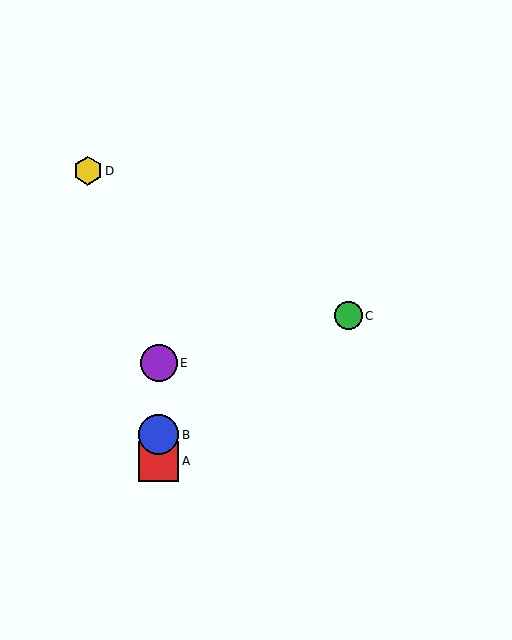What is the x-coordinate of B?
Object B is at x≈159.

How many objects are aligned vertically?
3 objects (A, B, E) are aligned vertically.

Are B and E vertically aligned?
Yes, both are at x≈159.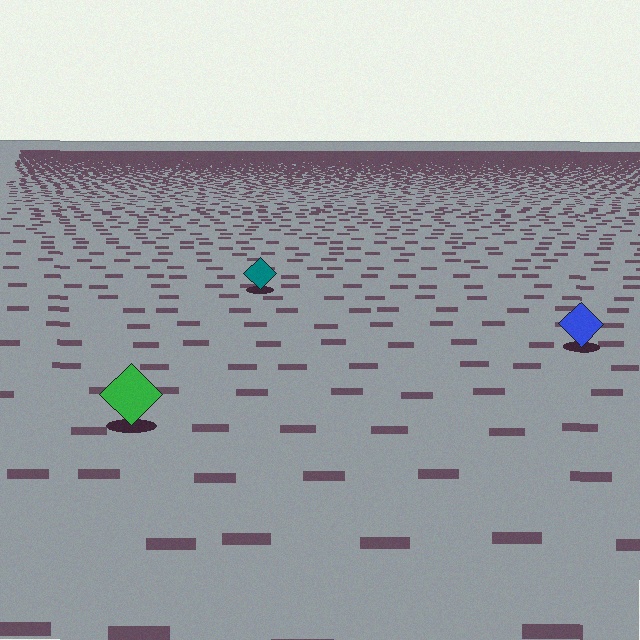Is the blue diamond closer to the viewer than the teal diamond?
Yes. The blue diamond is closer — you can tell from the texture gradient: the ground texture is coarser near it.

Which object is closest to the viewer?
The green diamond is closest. The texture marks near it are larger and more spread out.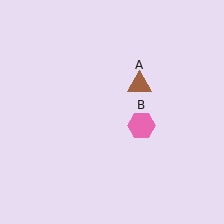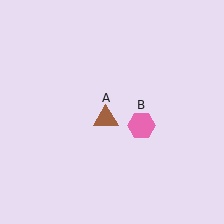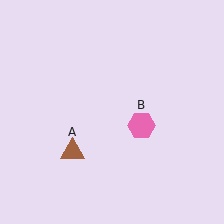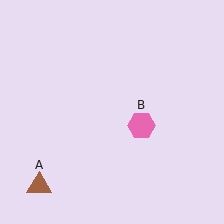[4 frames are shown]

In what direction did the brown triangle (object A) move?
The brown triangle (object A) moved down and to the left.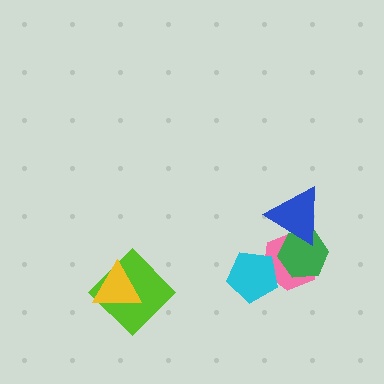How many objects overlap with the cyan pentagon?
1 object overlaps with the cyan pentagon.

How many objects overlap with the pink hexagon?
3 objects overlap with the pink hexagon.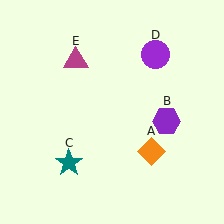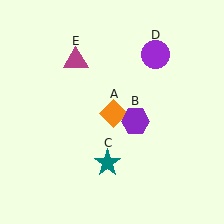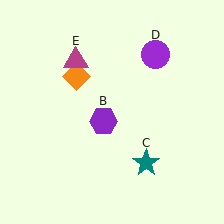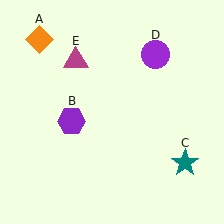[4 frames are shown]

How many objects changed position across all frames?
3 objects changed position: orange diamond (object A), purple hexagon (object B), teal star (object C).